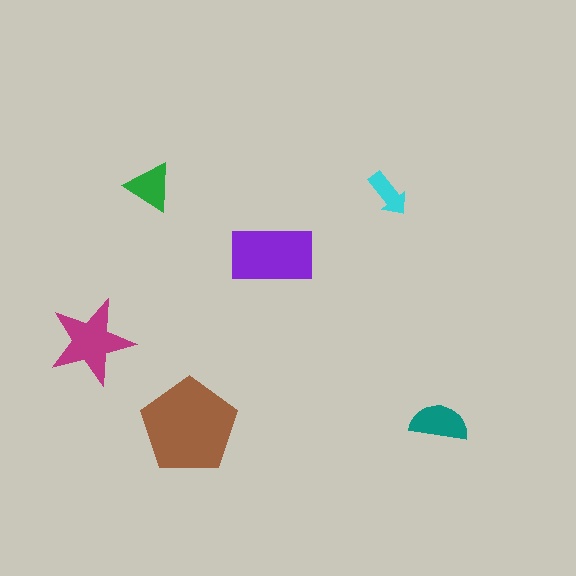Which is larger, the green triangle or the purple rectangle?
The purple rectangle.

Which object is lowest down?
The brown pentagon is bottommost.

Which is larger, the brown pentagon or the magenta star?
The brown pentagon.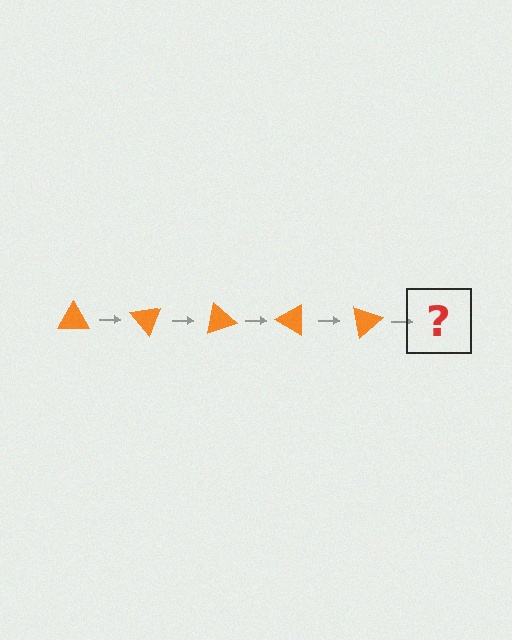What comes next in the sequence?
The next element should be an orange triangle rotated 250 degrees.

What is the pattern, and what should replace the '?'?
The pattern is that the triangle rotates 50 degrees each step. The '?' should be an orange triangle rotated 250 degrees.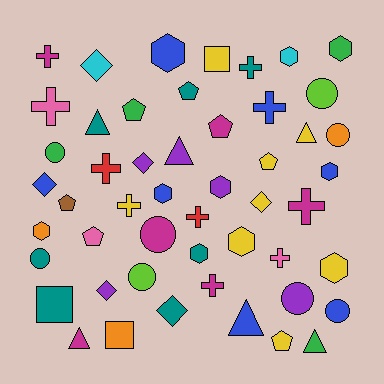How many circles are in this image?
There are 8 circles.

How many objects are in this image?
There are 50 objects.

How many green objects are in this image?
There are 4 green objects.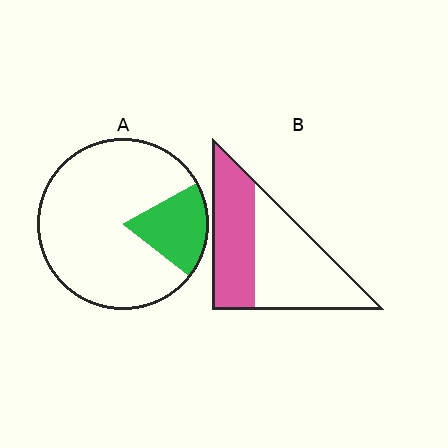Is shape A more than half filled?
No.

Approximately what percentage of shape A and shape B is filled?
A is approximately 20% and B is approximately 45%.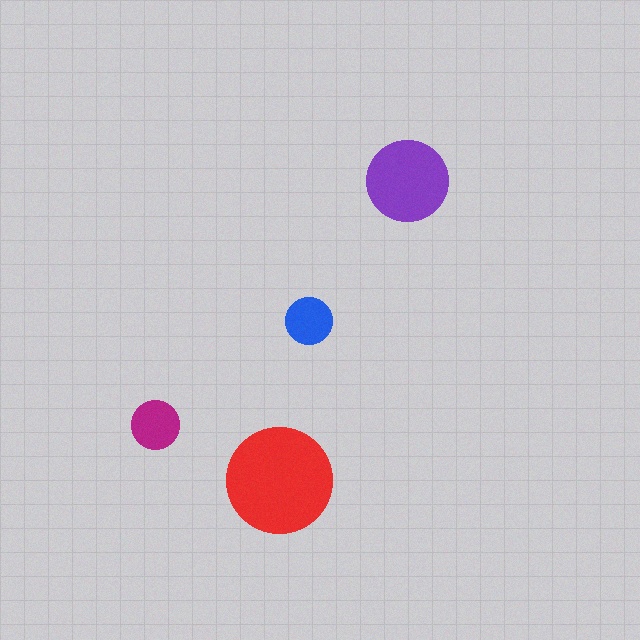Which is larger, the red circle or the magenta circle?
The red one.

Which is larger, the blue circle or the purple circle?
The purple one.